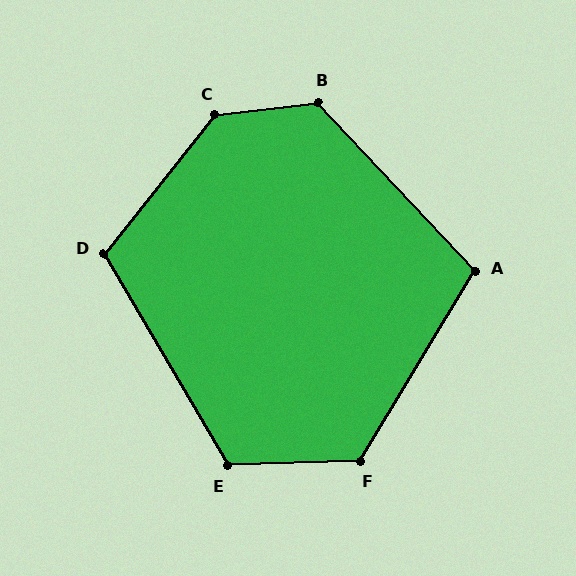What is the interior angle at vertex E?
Approximately 119 degrees (obtuse).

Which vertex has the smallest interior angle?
A, at approximately 106 degrees.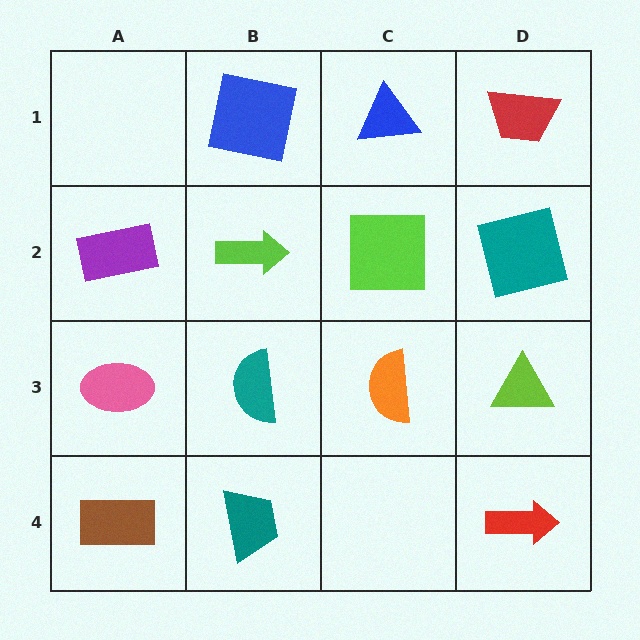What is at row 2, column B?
A lime arrow.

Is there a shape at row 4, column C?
No, that cell is empty.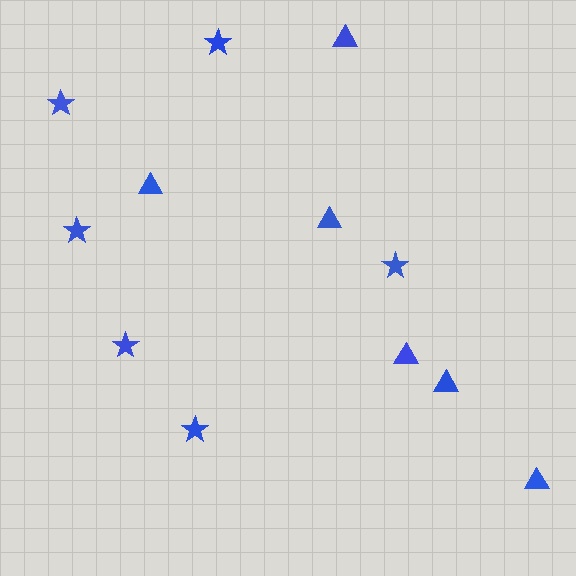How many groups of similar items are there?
There are 2 groups: one group of stars (6) and one group of triangles (6).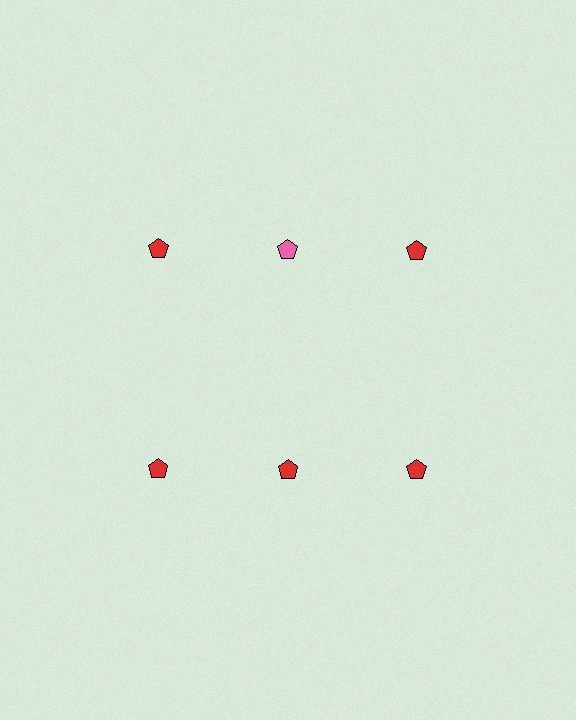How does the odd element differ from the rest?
It has a different color: pink instead of red.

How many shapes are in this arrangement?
There are 6 shapes arranged in a grid pattern.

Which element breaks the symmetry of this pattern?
The pink pentagon in the top row, second from left column breaks the symmetry. All other shapes are red pentagons.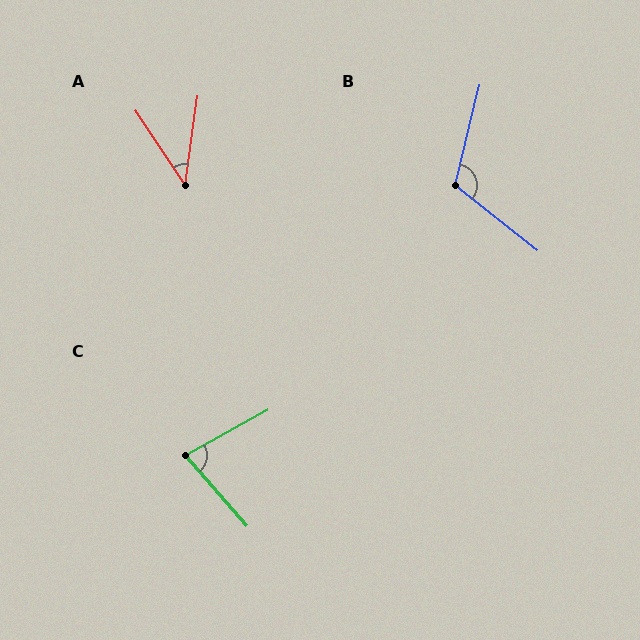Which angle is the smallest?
A, at approximately 42 degrees.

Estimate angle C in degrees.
Approximately 78 degrees.